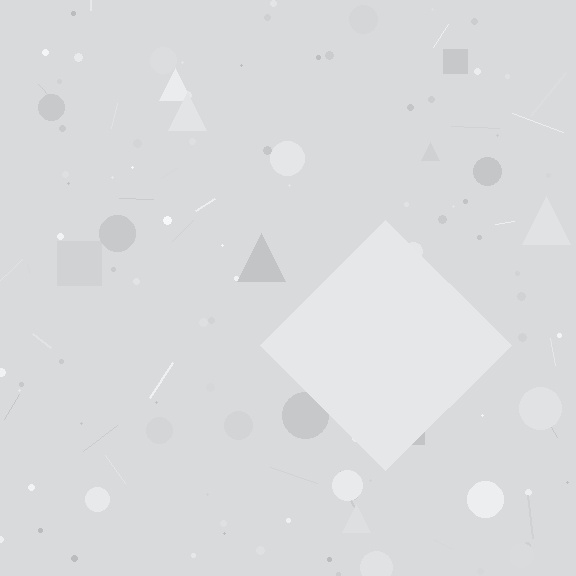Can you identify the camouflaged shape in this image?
The camouflaged shape is a diamond.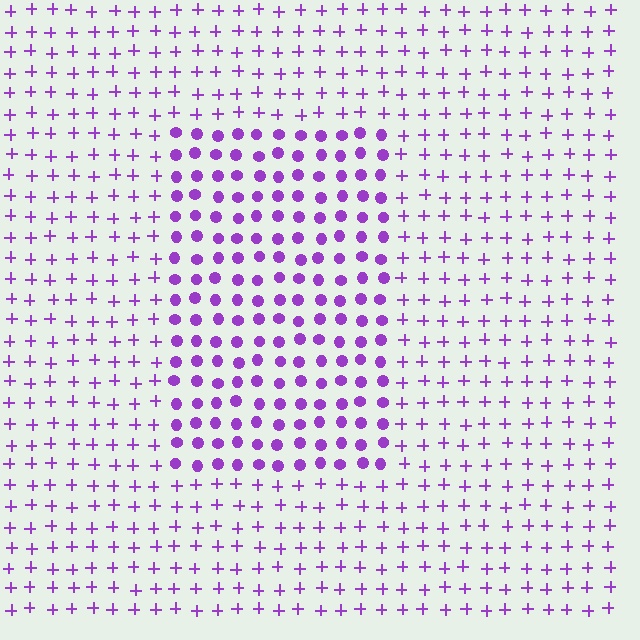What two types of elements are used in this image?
The image uses circles inside the rectangle region and plus signs outside it.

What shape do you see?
I see a rectangle.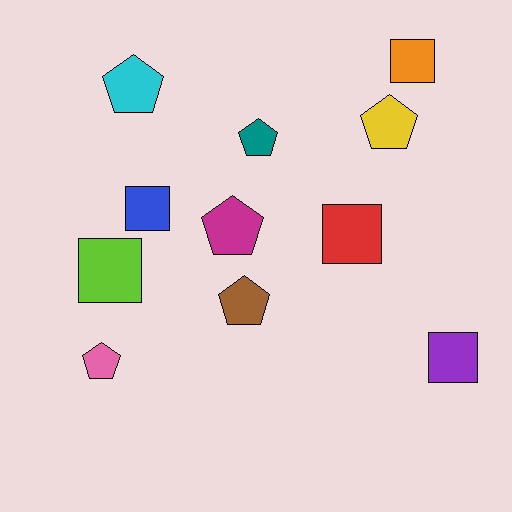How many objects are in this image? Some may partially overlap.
There are 11 objects.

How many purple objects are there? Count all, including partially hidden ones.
There is 1 purple object.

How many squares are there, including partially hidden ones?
There are 5 squares.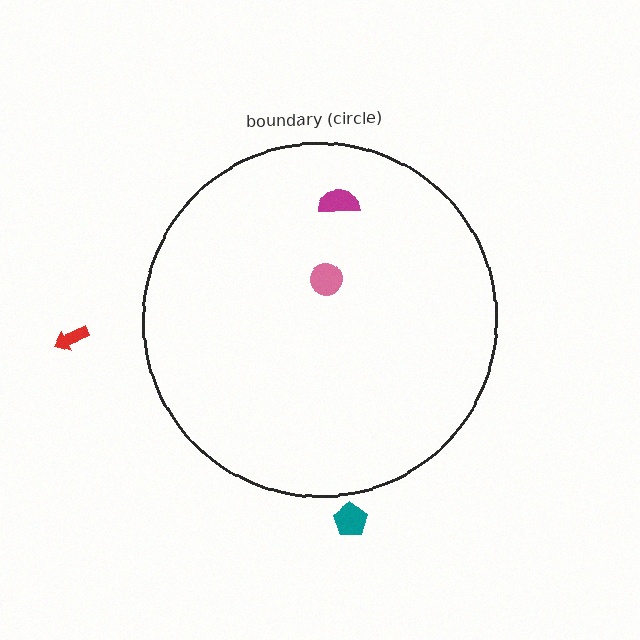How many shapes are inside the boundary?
2 inside, 2 outside.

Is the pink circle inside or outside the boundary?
Inside.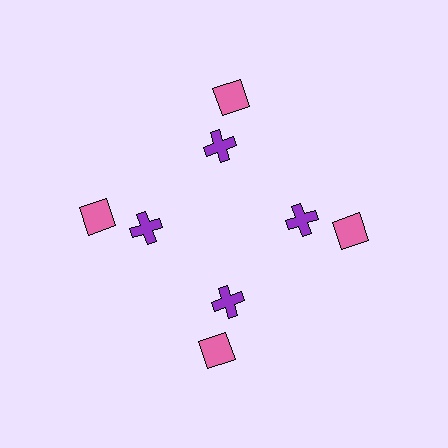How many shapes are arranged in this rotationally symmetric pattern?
There are 8 shapes, arranged in 4 groups of 2.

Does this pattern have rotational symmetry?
Yes, this pattern has 4-fold rotational symmetry. It looks the same after rotating 90 degrees around the center.